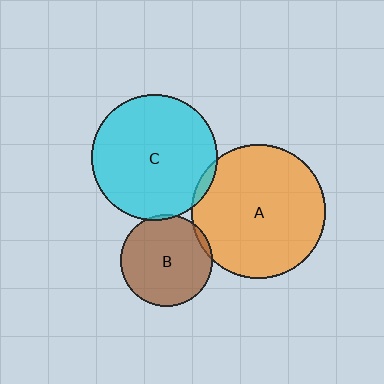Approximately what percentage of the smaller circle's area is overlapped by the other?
Approximately 5%.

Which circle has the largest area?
Circle A (orange).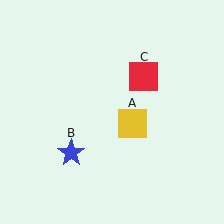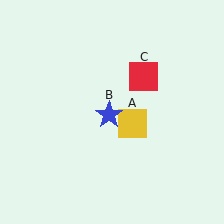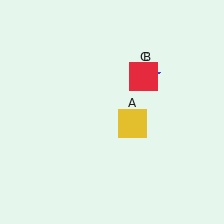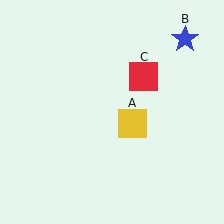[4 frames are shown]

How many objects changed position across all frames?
1 object changed position: blue star (object B).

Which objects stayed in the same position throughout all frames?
Yellow square (object A) and red square (object C) remained stationary.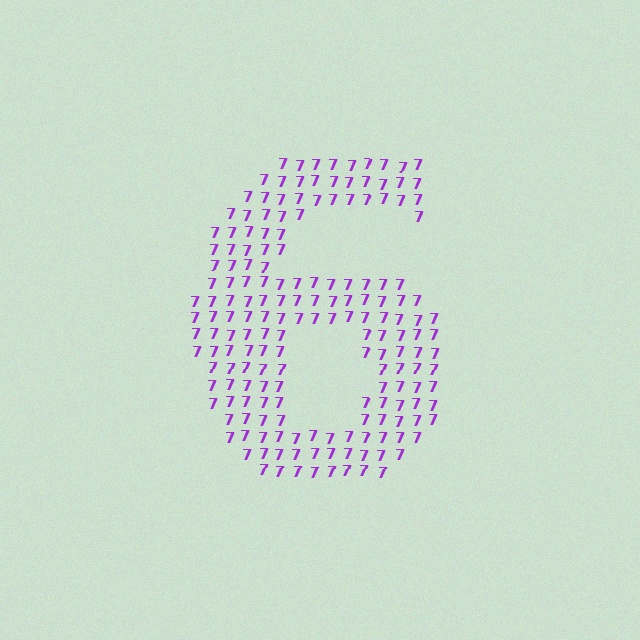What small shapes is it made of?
It is made of small digit 7's.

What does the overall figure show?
The overall figure shows the digit 6.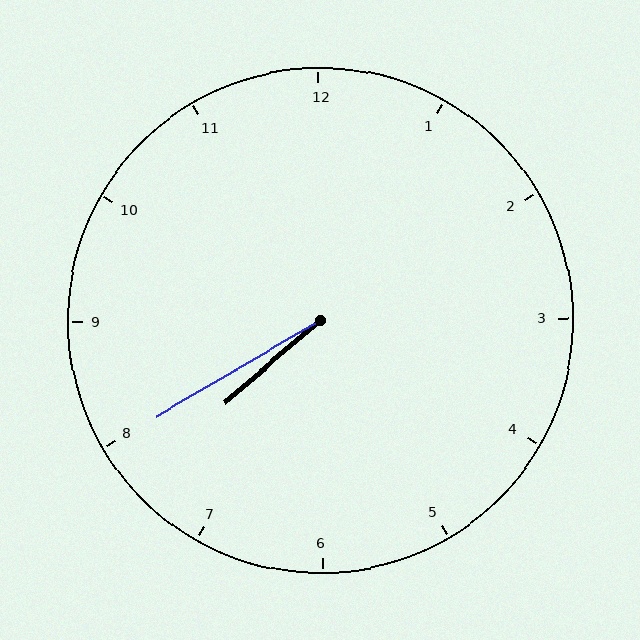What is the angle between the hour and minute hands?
Approximately 10 degrees.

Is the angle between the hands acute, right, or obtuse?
It is acute.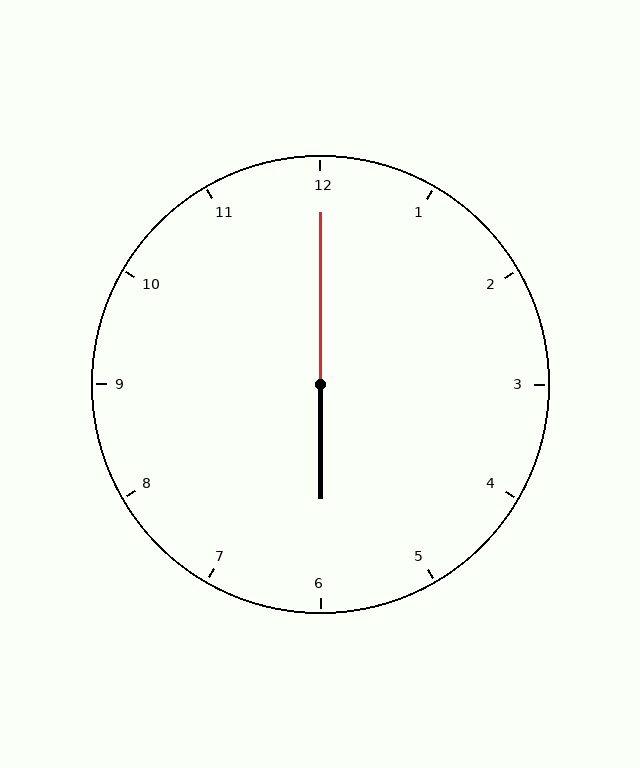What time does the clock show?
6:00.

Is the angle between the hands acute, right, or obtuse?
It is obtuse.